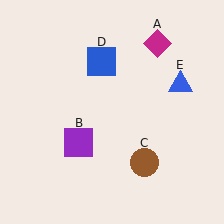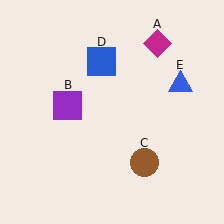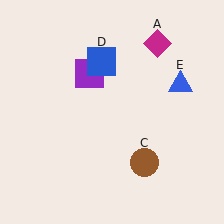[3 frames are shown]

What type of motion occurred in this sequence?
The purple square (object B) rotated clockwise around the center of the scene.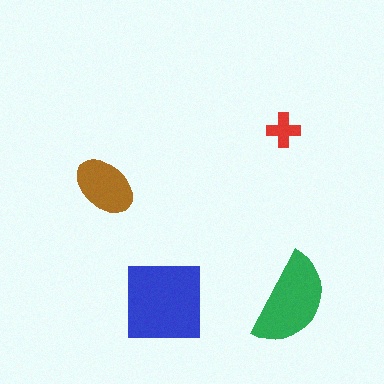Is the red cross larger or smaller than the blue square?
Smaller.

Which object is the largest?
The blue square.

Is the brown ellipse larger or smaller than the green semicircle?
Smaller.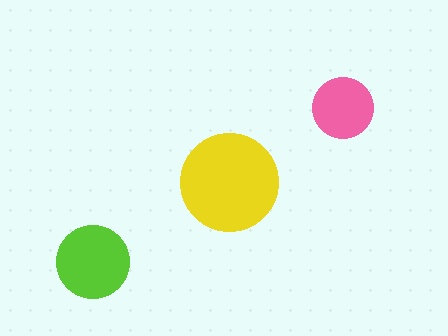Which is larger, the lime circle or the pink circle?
The lime one.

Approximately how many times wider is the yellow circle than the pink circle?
About 1.5 times wider.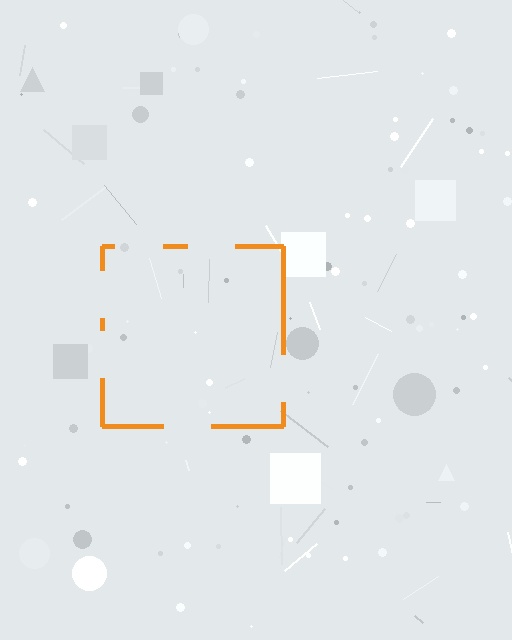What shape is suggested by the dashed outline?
The dashed outline suggests a square.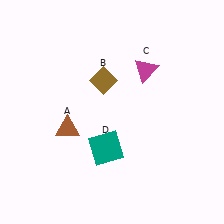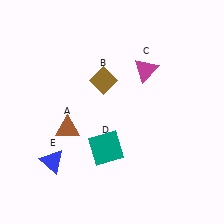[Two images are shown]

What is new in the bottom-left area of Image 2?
A blue triangle (E) was added in the bottom-left area of Image 2.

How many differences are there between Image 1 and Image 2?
There is 1 difference between the two images.